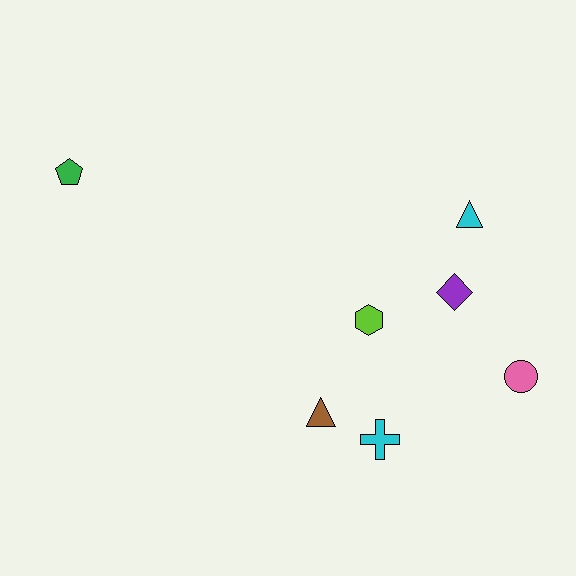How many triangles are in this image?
There are 2 triangles.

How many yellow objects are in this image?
There are no yellow objects.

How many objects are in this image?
There are 7 objects.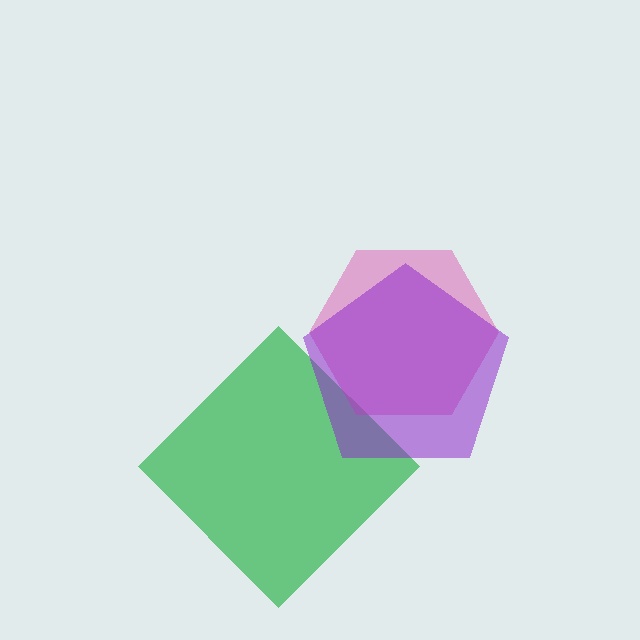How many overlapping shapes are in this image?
There are 3 overlapping shapes in the image.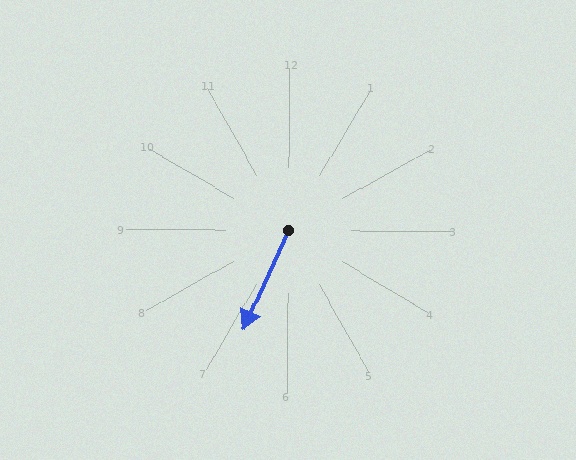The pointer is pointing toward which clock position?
Roughly 7 o'clock.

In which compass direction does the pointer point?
Southwest.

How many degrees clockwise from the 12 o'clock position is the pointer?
Approximately 204 degrees.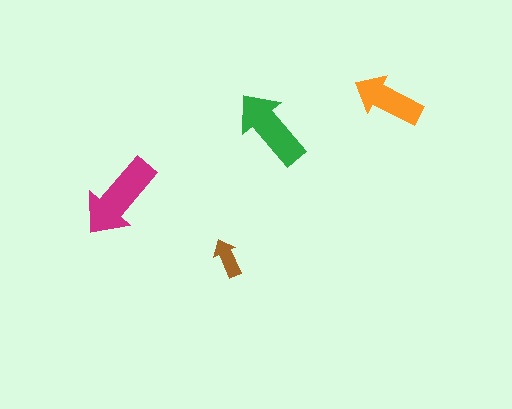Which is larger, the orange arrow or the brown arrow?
The orange one.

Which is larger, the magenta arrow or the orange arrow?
The magenta one.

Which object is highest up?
The orange arrow is topmost.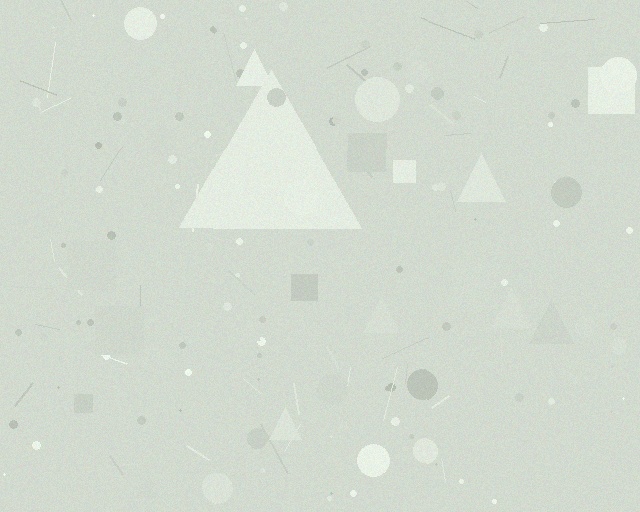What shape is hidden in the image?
A triangle is hidden in the image.